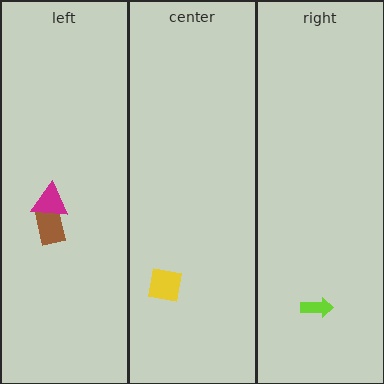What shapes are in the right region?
The lime arrow.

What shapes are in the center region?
The yellow square.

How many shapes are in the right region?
1.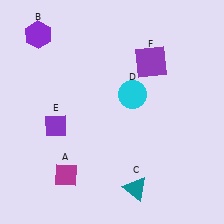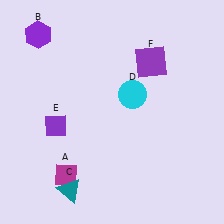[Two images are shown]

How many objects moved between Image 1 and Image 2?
1 object moved between the two images.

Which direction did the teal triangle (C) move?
The teal triangle (C) moved left.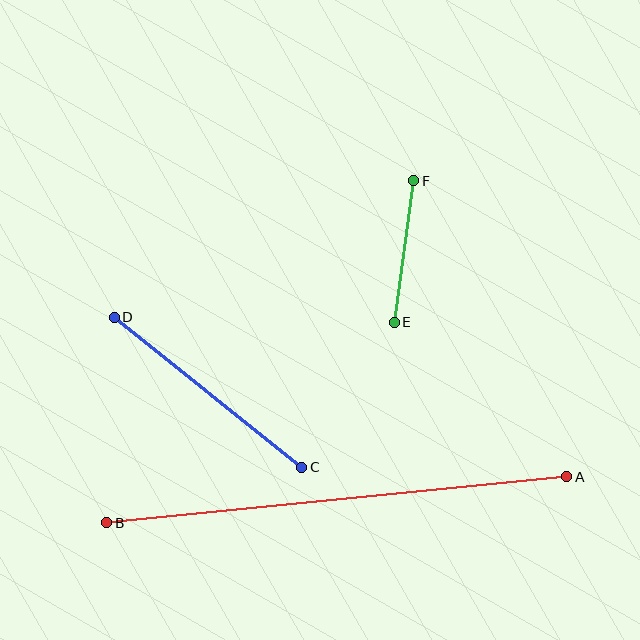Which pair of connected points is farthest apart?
Points A and B are farthest apart.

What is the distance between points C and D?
The distance is approximately 240 pixels.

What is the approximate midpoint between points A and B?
The midpoint is at approximately (337, 500) pixels.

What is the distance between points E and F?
The distance is approximately 143 pixels.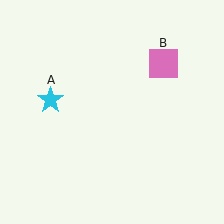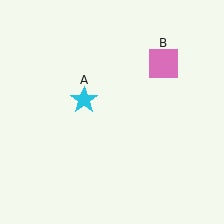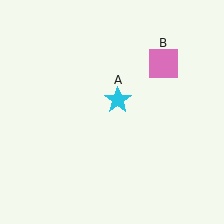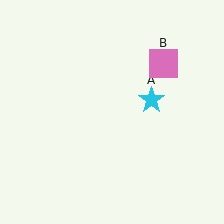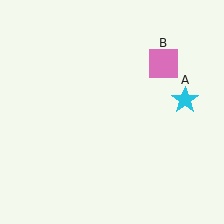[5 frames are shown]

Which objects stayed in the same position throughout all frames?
Pink square (object B) remained stationary.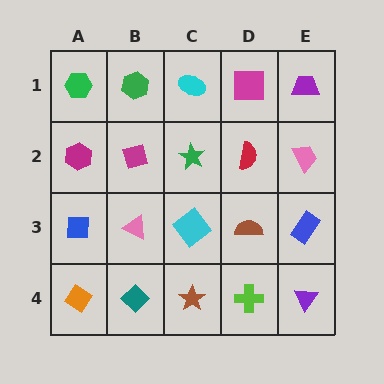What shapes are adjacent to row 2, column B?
A green hexagon (row 1, column B), a pink triangle (row 3, column B), a magenta hexagon (row 2, column A), a green star (row 2, column C).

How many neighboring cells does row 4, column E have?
2.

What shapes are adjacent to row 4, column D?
A brown semicircle (row 3, column D), a brown star (row 4, column C), a purple triangle (row 4, column E).